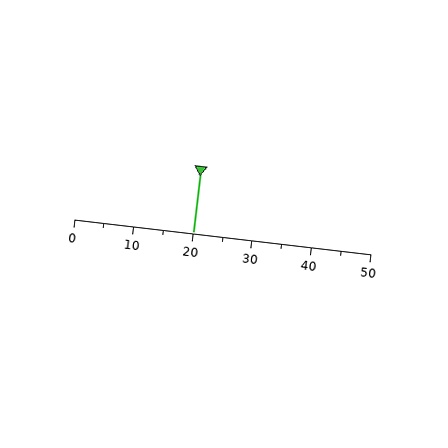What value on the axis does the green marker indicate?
The marker indicates approximately 20.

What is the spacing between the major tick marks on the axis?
The major ticks are spaced 10 apart.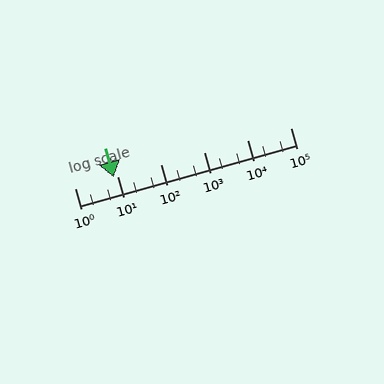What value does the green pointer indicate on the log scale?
The pointer indicates approximately 7.9.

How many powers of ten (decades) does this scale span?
The scale spans 5 decades, from 1 to 100000.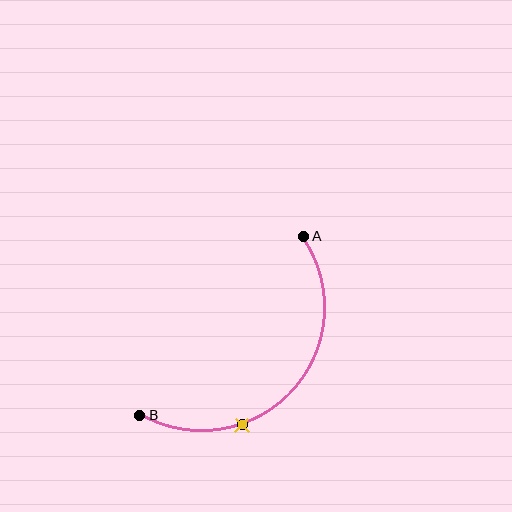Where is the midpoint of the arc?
The arc midpoint is the point on the curve farthest from the straight line joining A and B. It sits below and to the right of that line.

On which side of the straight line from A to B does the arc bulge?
The arc bulges below and to the right of the straight line connecting A and B.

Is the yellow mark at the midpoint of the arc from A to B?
No. The yellow mark lies on the arc but is closer to endpoint B. The arc midpoint would be at the point on the curve equidistant along the arc from both A and B.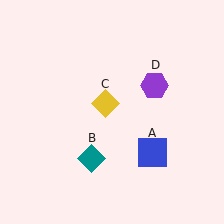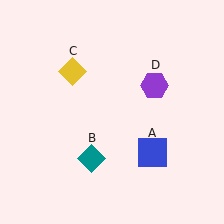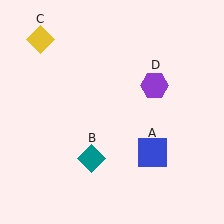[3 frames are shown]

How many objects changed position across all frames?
1 object changed position: yellow diamond (object C).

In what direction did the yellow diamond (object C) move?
The yellow diamond (object C) moved up and to the left.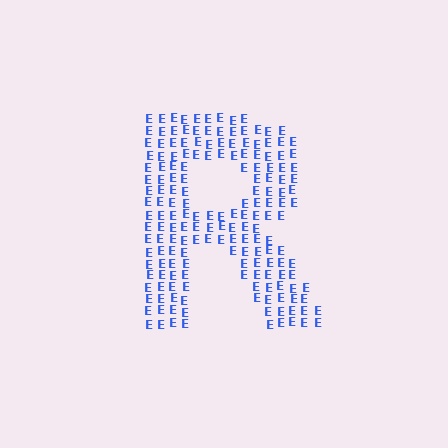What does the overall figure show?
The overall figure shows the letter R.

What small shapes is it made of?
It is made of small letter E's.